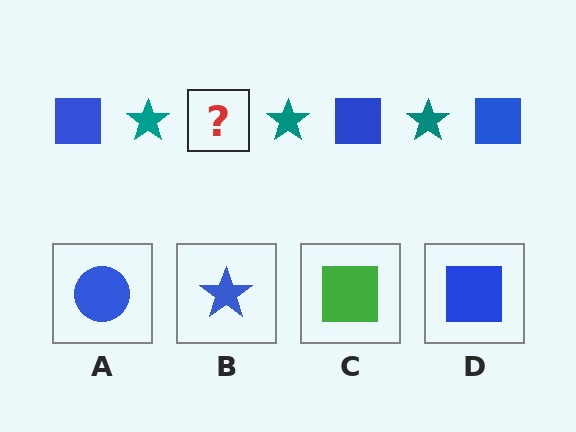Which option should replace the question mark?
Option D.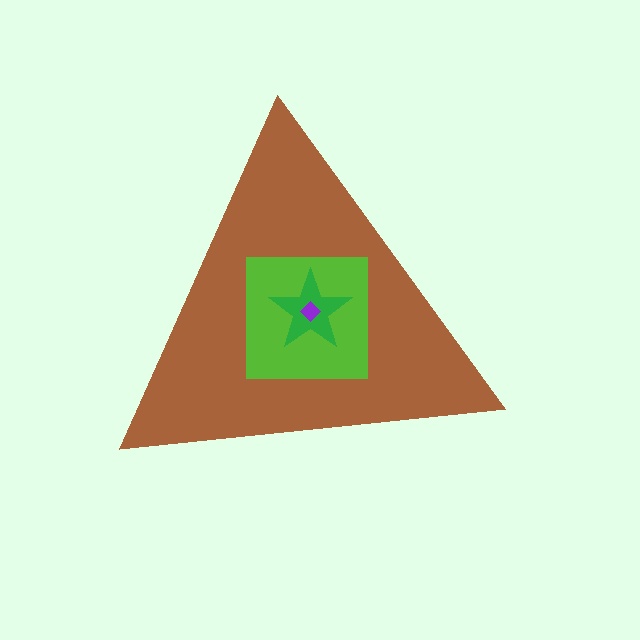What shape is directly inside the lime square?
The green star.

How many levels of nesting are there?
4.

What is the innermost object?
The purple diamond.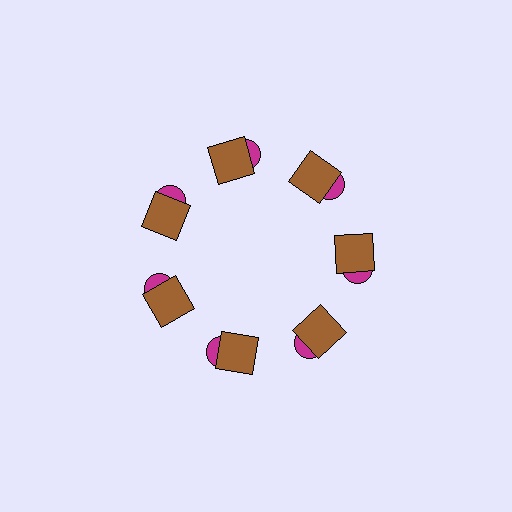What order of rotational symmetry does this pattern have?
This pattern has 7-fold rotational symmetry.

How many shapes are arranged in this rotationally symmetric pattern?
There are 14 shapes, arranged in 7 groups of 2.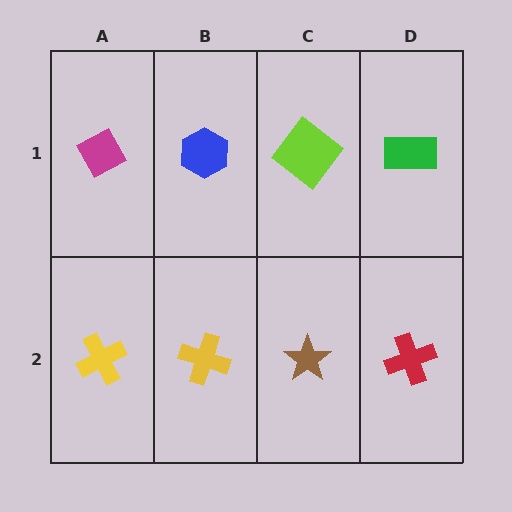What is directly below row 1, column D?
A red cross.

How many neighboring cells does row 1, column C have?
3.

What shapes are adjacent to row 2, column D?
A green rectangle (row 1, column D), a brown star (row 2, column C).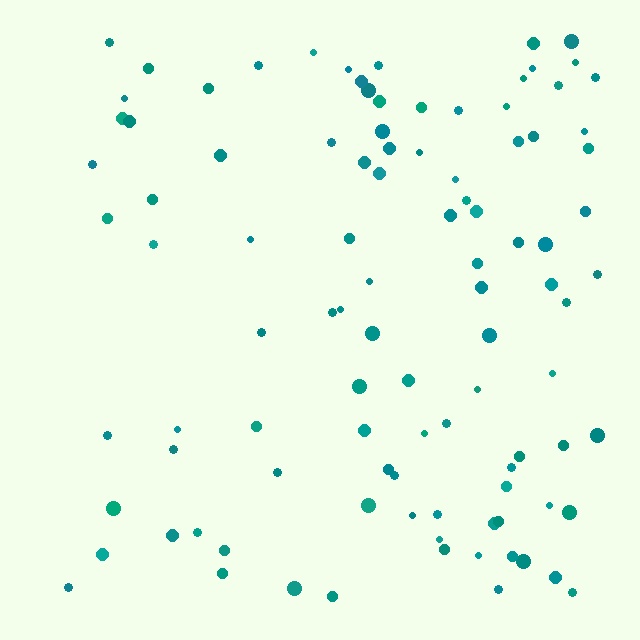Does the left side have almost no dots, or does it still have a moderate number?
Still a moderate number, just noticeably fewer than the right.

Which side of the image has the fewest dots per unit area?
The left.